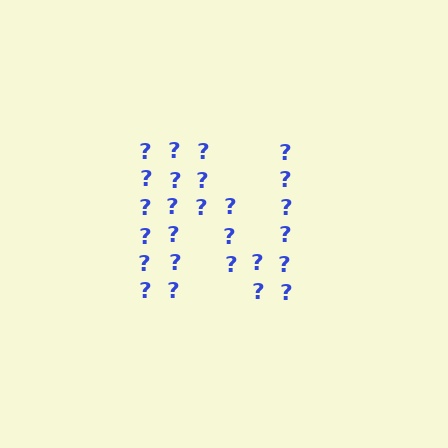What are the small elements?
The small elements are question marks.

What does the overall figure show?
The overall figure shows the letter N.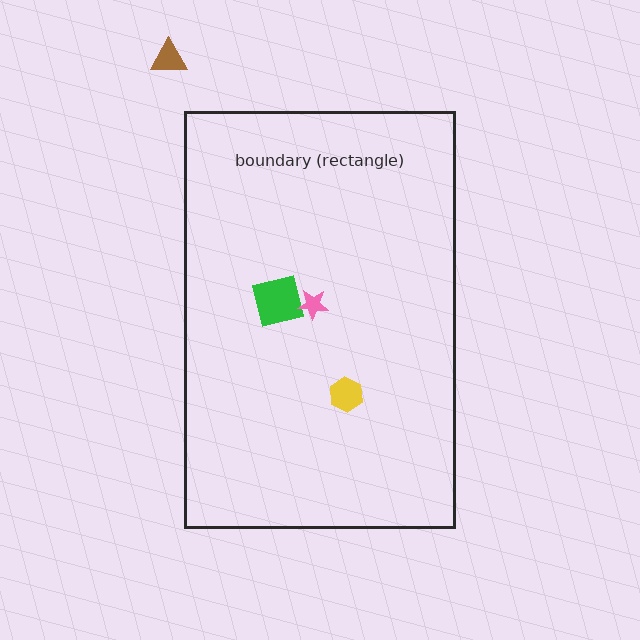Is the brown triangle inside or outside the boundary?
Outside.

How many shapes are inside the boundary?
3 inside, 1 outside.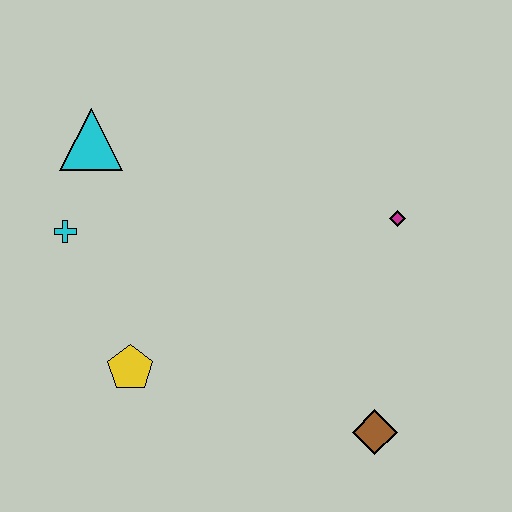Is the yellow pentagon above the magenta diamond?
No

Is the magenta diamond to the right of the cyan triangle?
Yes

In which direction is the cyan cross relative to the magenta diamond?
The cyan cross is to the left of the magenta diamond.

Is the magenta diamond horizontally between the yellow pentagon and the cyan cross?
No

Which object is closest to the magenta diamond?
The brown diamond is closest to the magenta diamond.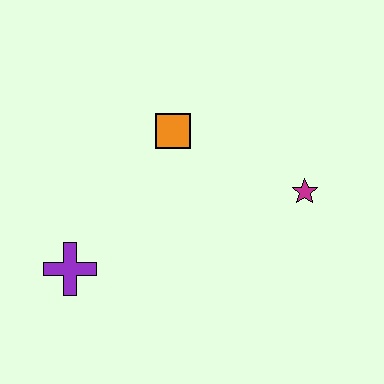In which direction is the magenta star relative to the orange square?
The magenta star is to the right of the orange square.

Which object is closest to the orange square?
The magenta star is closest to the orange square.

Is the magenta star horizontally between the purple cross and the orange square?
No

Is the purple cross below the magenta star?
Yes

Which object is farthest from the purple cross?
The magenta star is farthest from the purple cross.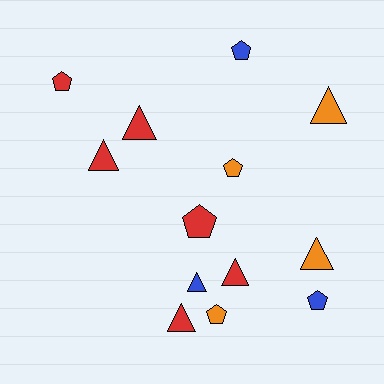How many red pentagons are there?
There are 2 red pentagons.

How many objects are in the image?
There are 13 objects.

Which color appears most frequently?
Red, with 6 objects.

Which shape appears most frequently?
Triangle, with 7 objects.